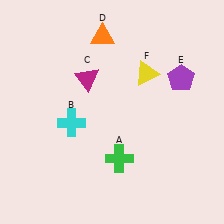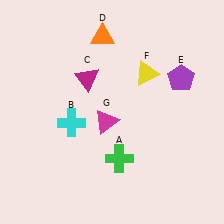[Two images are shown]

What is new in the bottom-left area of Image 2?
A magenta triangle (G) was added in the bottom-left area of Image 2.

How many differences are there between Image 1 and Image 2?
There is 1 difference between the two images.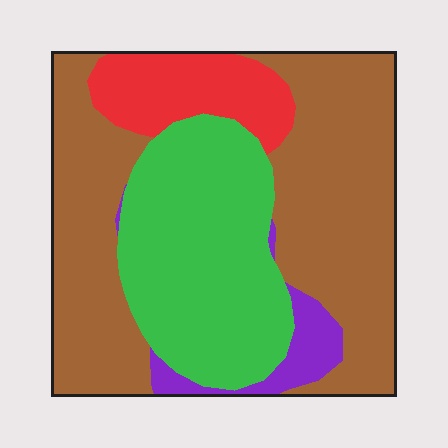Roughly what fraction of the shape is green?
Green takes up between a quarter and a half of the shape.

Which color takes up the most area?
Brown, at roughly 50%.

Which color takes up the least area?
Purple, at roughly 5%.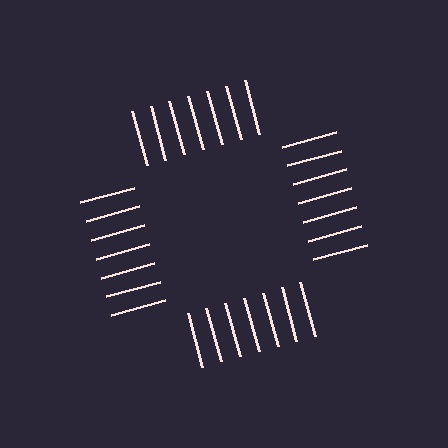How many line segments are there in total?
28 — 7 along each of the 4 edges.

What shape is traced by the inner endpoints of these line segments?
An illusory square — the line segments terminate on its edges but no continuous stroke is drawn.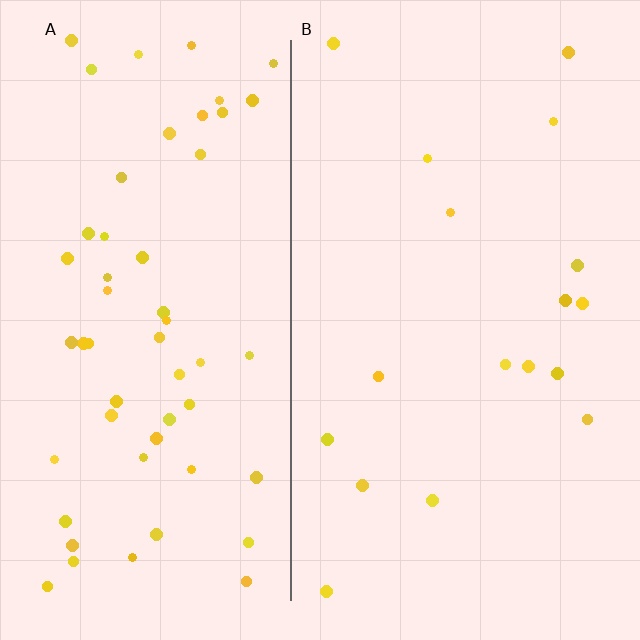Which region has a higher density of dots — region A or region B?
A (the left).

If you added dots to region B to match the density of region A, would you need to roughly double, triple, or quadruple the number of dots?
Approximately triple.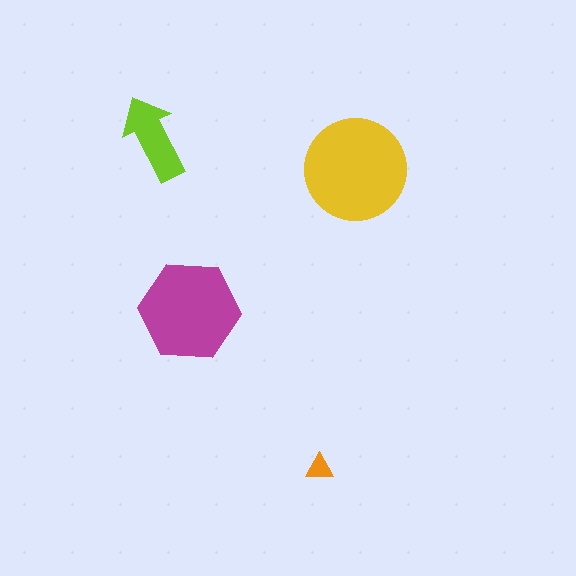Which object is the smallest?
The orange triangle.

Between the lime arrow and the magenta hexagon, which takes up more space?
The magenta hexagon.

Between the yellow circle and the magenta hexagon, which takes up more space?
The yellow circle.